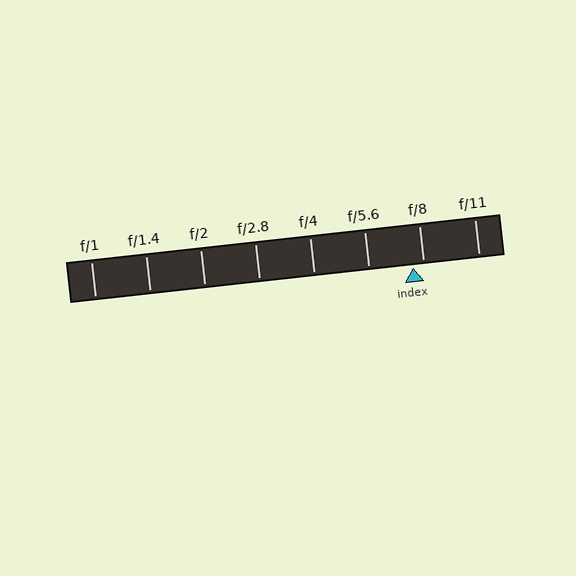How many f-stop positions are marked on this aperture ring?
There are 8 f-stop positions marked.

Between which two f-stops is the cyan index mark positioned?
The index mark is between f/5.6 and f/8.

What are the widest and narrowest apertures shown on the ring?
The widest aperture shown is f/1 and the narrowest is f/11.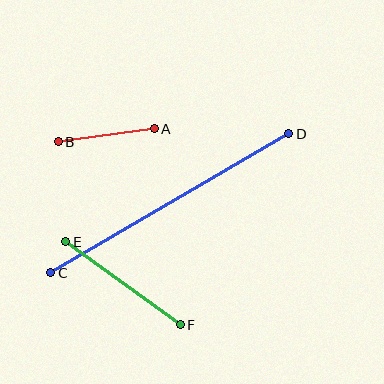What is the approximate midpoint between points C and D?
The midpoint is at approximately (170, 203) pixels.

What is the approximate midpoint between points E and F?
The midpoint is at approximately (123, 283) pixels.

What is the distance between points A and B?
The distance is approximately 97 pixels.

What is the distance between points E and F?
The distance is approximately 141 pixels.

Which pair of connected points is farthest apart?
Points C and D are farthest apart.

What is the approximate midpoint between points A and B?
The midpoint is at approximately (106, 135) pixels.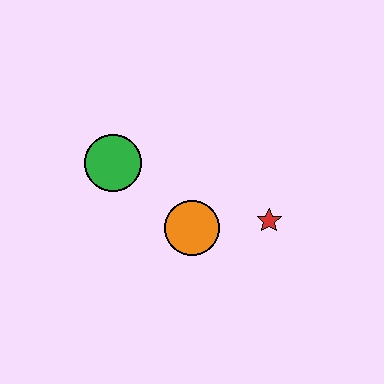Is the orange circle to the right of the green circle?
Yes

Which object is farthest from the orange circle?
The green circle is farthest from the orange circle.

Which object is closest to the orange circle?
The red star is closest to the orange circle.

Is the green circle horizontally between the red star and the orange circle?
No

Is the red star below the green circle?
Yes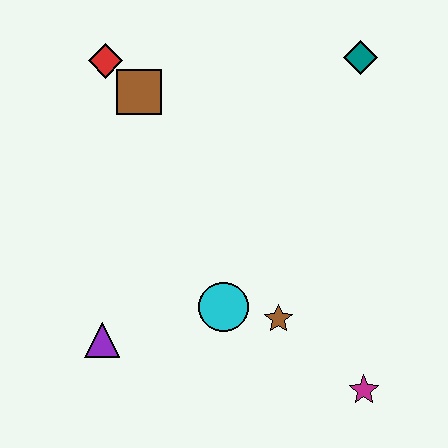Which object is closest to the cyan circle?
The brown star is closest to the cyan circle.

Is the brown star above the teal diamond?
No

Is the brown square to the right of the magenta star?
No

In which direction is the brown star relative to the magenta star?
The brown star is to the left of the magenta star.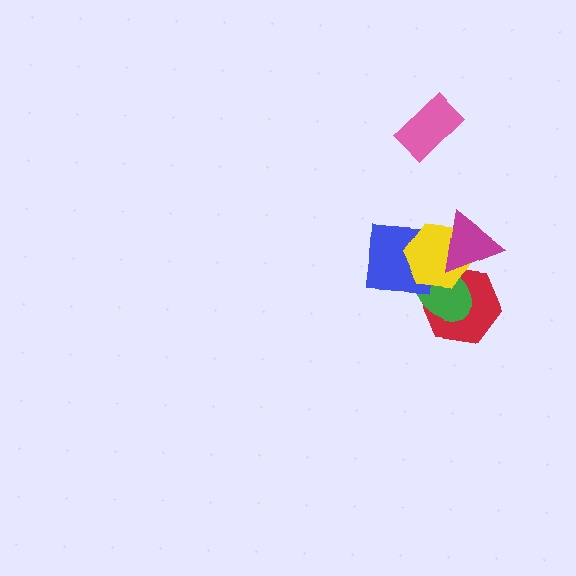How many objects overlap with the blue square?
4 objects overlap with the blue square.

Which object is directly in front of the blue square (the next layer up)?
The yellow hexagon is directly in front of the blue square.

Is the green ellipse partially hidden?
Yes, it is partially covered by another shape.